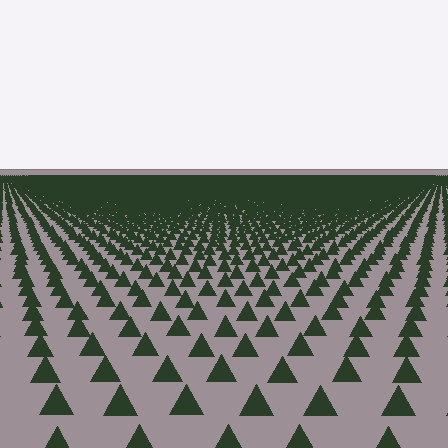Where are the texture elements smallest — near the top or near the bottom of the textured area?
Near the top.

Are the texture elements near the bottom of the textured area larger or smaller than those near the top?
Larger. Near the bottom, elements are closer to the viewer and appear at a bigger on-screen size.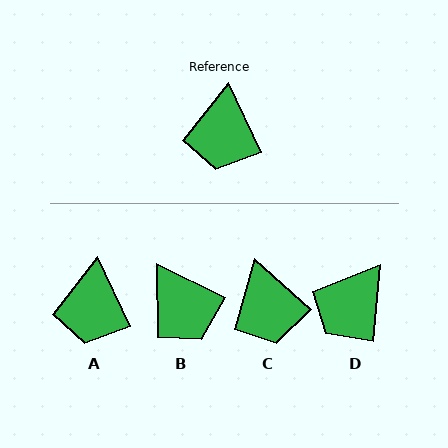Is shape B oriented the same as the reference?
No, it is off by about 39 degrees.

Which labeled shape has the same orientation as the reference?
A.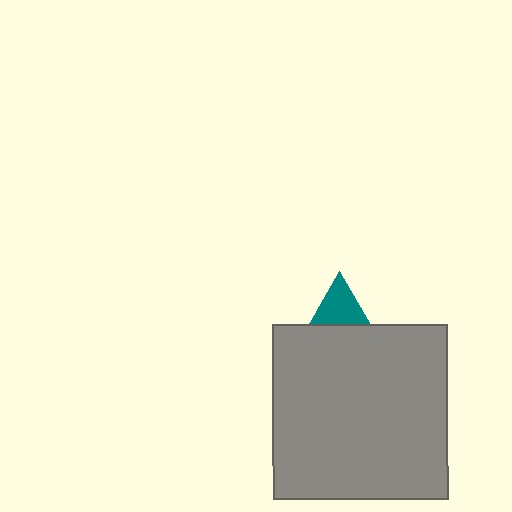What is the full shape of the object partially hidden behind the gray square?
The partially hidden object is a teal triangle.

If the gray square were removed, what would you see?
You would see the complete teal triangle.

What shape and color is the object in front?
The object in front is a gray square.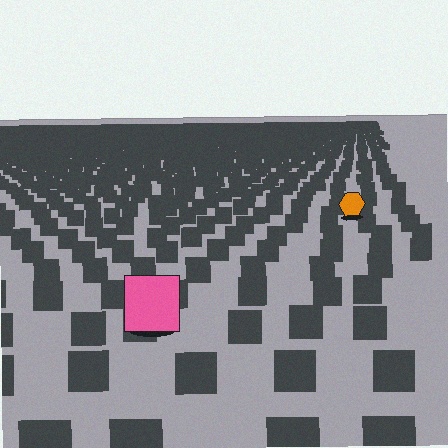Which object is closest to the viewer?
The pink square is closest. The texture marks near it are larger and more spread out.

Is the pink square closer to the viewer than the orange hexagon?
Yes. The pink square is closer — you can tell from the texture gradient: the ground texture is coarser near it.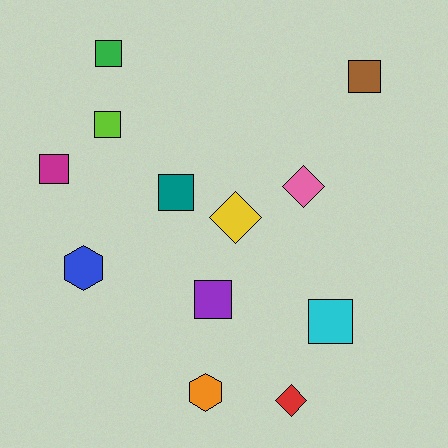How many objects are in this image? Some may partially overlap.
There are 12 objects.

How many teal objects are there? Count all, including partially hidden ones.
There is 1 teal object.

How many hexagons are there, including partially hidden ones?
There are 2 hexagons.